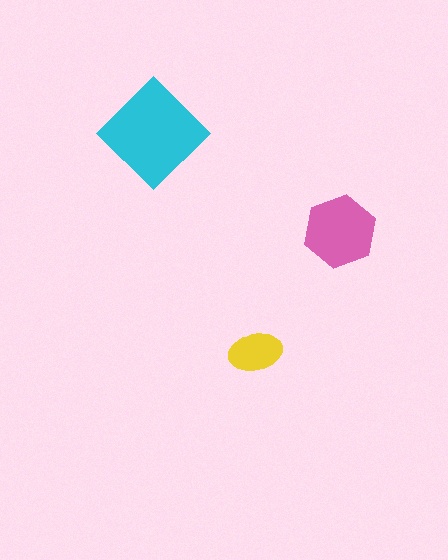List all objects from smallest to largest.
The yellow ellipse, the pink hexagon, the cyan diamond.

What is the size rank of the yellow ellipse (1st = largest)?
3rd.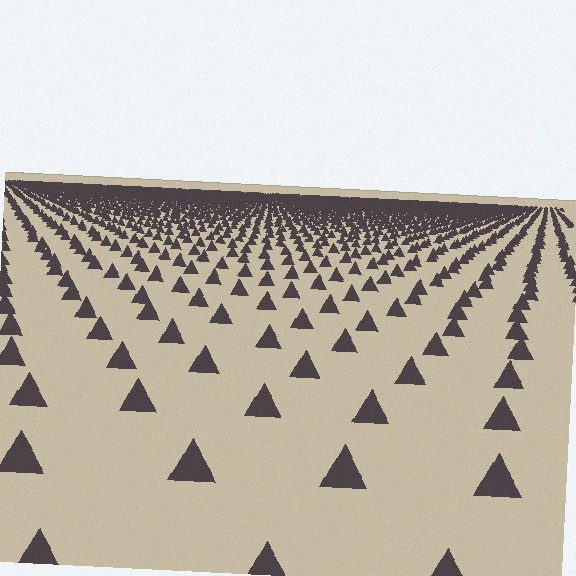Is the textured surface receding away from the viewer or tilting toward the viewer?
The surface is receding away from the viewer. Texture elements get smaller and denser toward the top.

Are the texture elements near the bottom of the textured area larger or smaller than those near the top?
Larger. Near the bottom, elements are closer to the viewer and appear at a bigger on-screen size.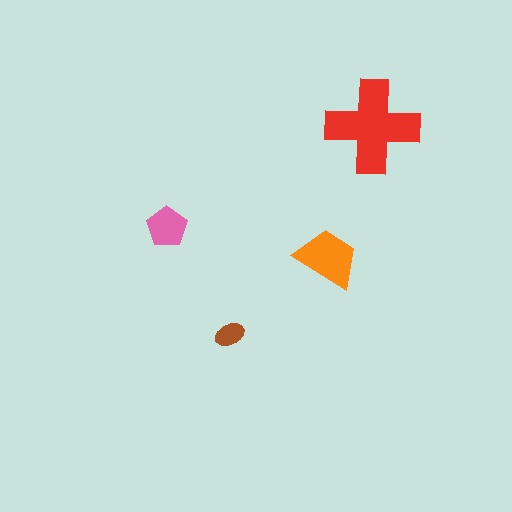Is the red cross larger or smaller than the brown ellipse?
Larger.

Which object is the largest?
The red cross.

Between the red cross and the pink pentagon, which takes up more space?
The red cross.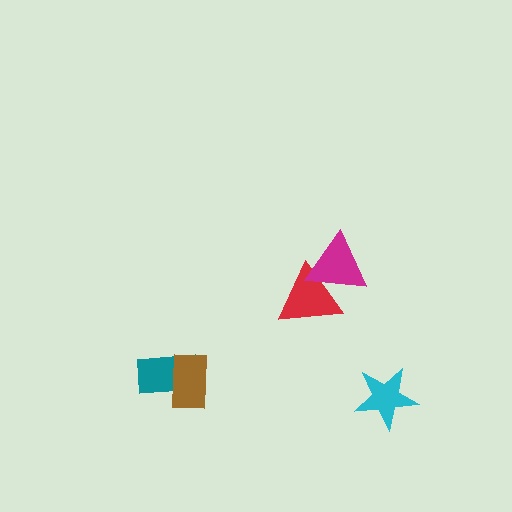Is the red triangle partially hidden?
Yes, it is partially covered by another shape.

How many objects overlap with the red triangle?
1 object overlaps with the red triangle.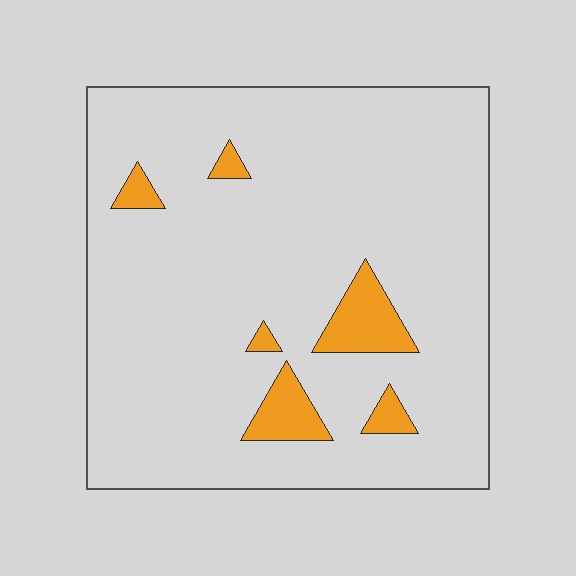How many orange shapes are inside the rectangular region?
6.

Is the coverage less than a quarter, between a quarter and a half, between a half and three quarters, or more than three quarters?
Less than a quarter.